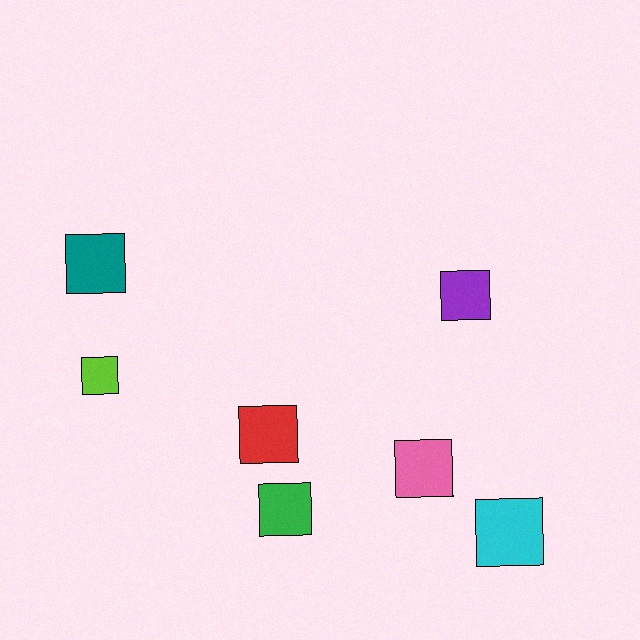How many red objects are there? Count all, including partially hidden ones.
There is 1 red object.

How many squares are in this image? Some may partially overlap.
There are 7 squares.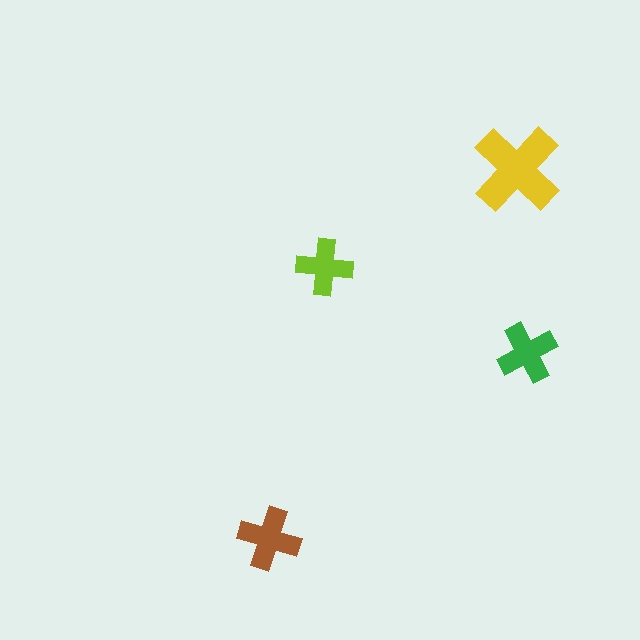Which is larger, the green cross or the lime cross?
The green one.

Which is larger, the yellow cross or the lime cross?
The yellow one.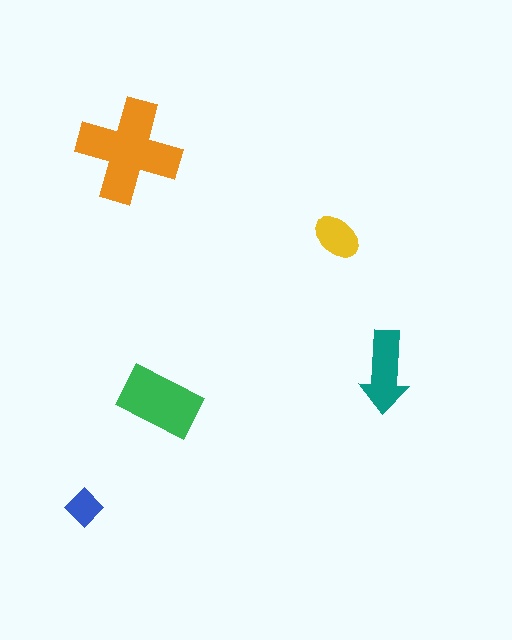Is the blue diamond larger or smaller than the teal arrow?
Smaller.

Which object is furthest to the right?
The teal arrow is rightmost.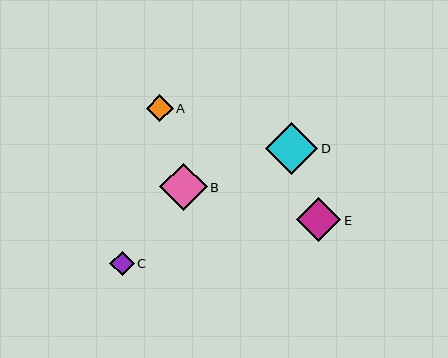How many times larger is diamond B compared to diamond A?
Diamond B is approximately 1.7 times the size of diamond A.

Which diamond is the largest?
Diamond D is the largest with a size of approximately 52 pixels.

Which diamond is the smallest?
Diamond C is the smallest with a size of approximately 24 pixels.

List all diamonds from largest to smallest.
From largest to smallest: D, B, E, A, C.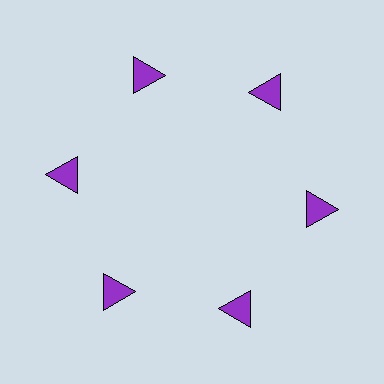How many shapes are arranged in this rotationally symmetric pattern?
There are 6 shapes, arranged in 6 groups of 1.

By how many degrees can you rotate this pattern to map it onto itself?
The pattern maps onto itself every 60 degrees of rotation.